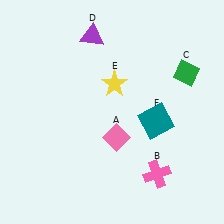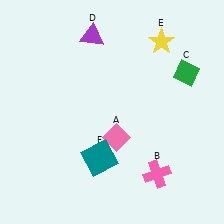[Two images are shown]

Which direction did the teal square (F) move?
The teal square (F) moved left.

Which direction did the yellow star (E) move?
The yellow star (E) moved right.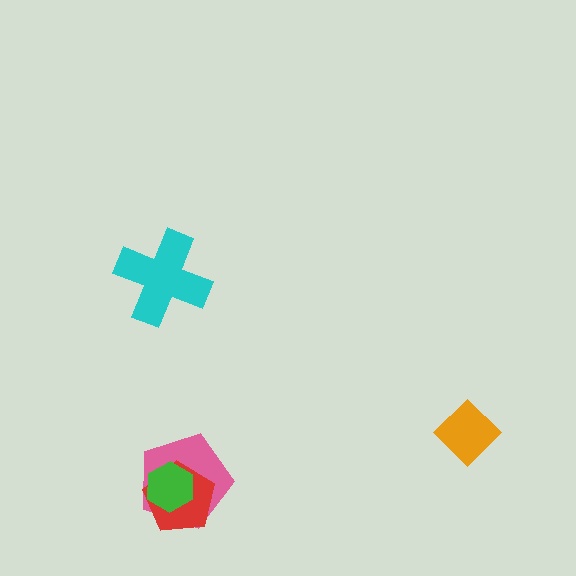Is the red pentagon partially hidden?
Yes, it is partially covered by another shape.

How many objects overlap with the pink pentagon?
2 objects overlap with the pink pentagon.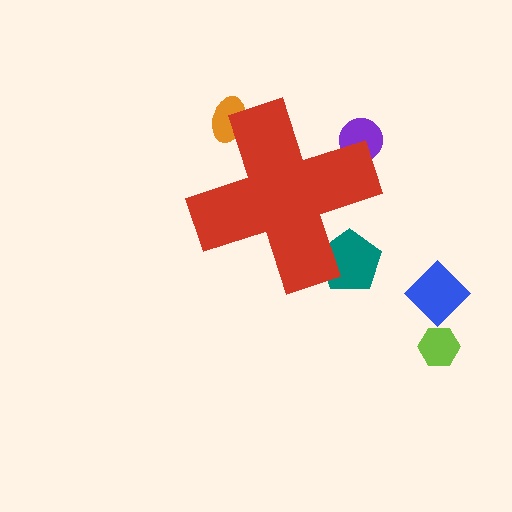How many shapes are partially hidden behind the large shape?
3 shapes are partially hidden.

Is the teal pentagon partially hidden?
Yes, the teal pentagon is partially hidden behind the red cross.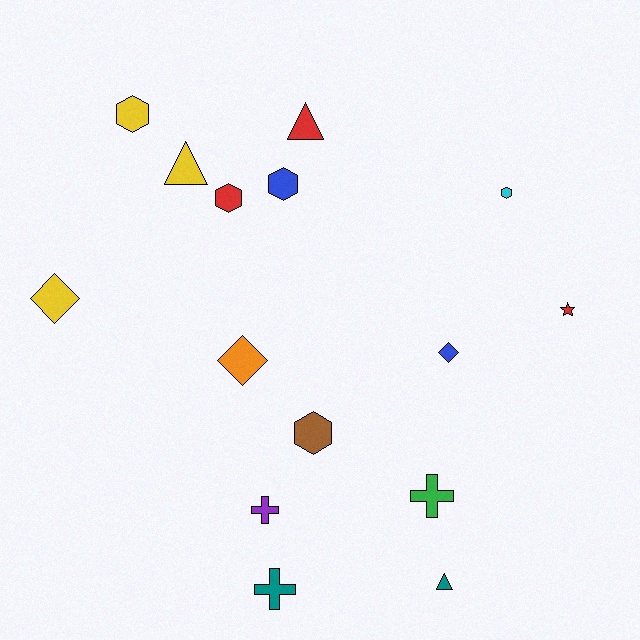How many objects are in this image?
There are 15 objects.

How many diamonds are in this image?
There are 3 diamonds.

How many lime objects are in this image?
There are no lime objects.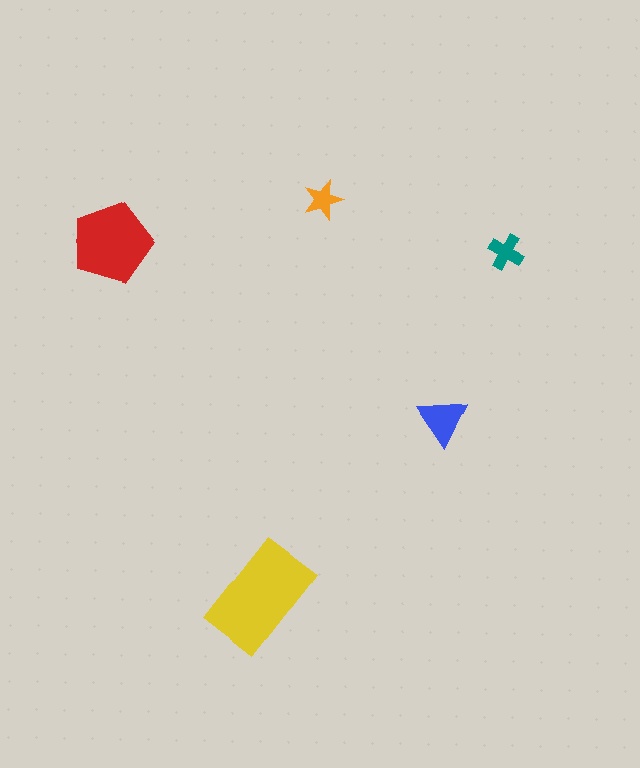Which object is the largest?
The yellow rectangle.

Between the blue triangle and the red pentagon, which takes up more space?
The red pentagon.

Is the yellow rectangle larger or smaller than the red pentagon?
Larger.